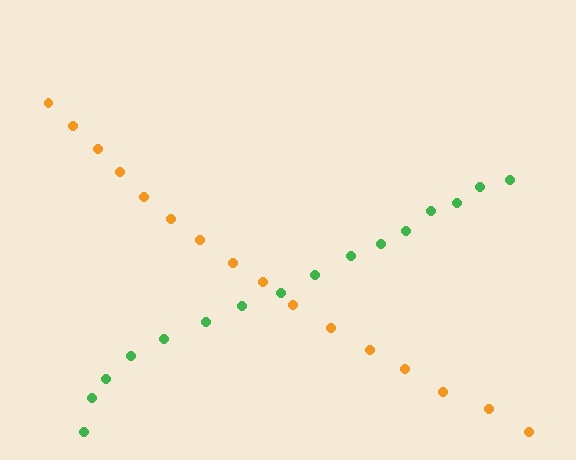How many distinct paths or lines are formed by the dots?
There are 2 distinct paths.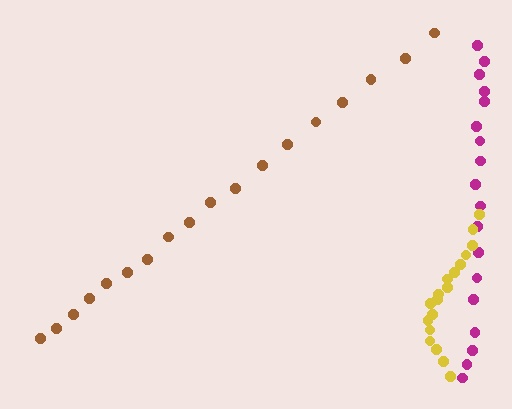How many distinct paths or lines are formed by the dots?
There are 3 distinct paths.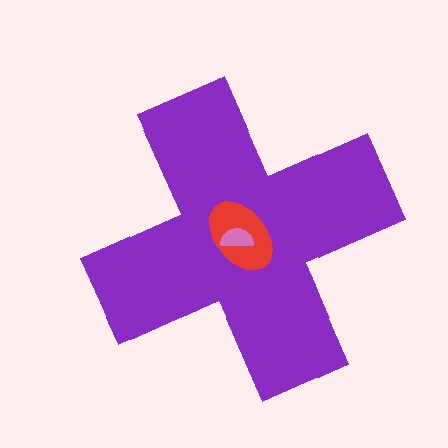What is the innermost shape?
The pink semicircle.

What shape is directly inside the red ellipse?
The pink semicircle.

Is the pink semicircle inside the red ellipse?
Yes.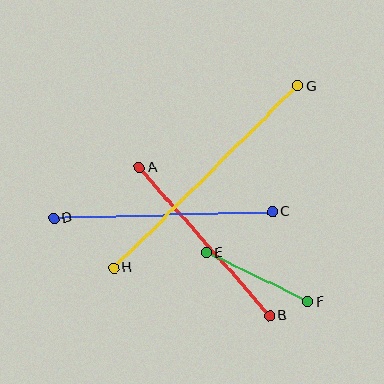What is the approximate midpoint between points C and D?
The midpoint is at approximately (163, 215) pixels.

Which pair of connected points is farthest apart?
Points G and H are farthest apart.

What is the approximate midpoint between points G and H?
The midpoint is at approximately (206, 177) pixels.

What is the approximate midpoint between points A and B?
The midpoint is at approximately (205, 241) pixels.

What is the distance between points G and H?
The distance is approximately 259 pixels.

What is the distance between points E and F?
The distance is approximately 113 pixels.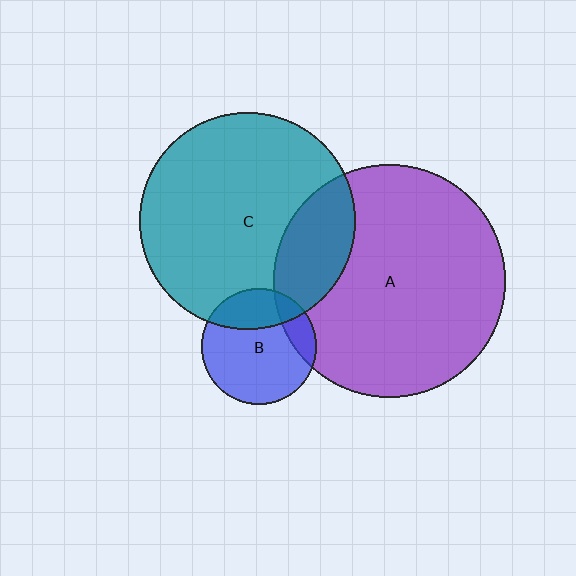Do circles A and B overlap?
Yes.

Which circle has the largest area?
Circle A (purple).